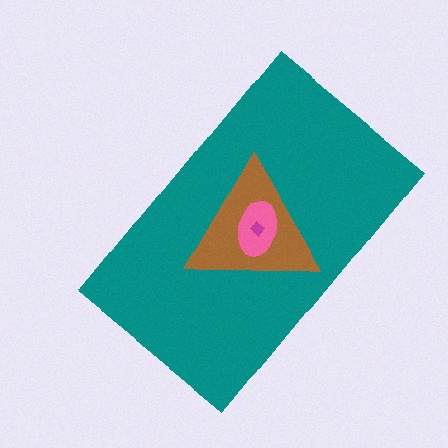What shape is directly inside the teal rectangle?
The brown triangle.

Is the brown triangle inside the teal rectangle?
Yes.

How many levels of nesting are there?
4.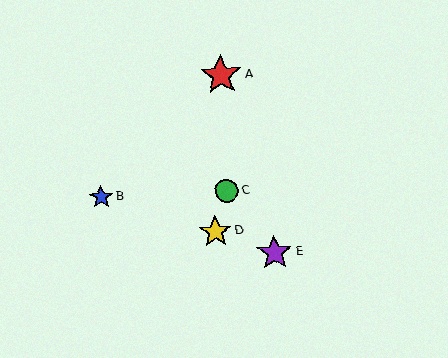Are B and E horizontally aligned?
No, B is at y≈197 and E is at y≈253.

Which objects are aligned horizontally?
Objects B, C are aligned horizontally.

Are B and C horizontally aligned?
Yes, both are at y≈197.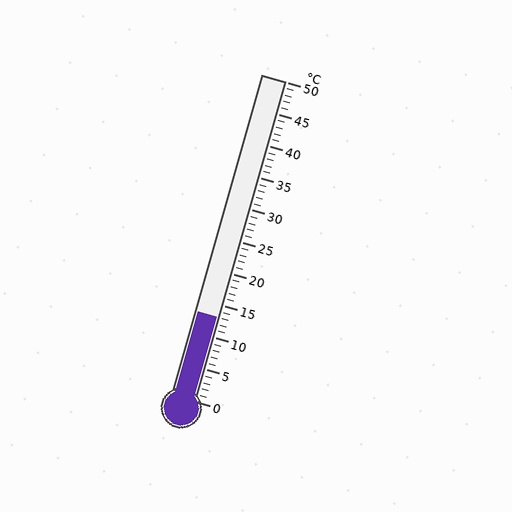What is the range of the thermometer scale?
The thermometer scale ranges from 0°C to 50°C.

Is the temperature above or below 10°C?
The temperature is above 10°C.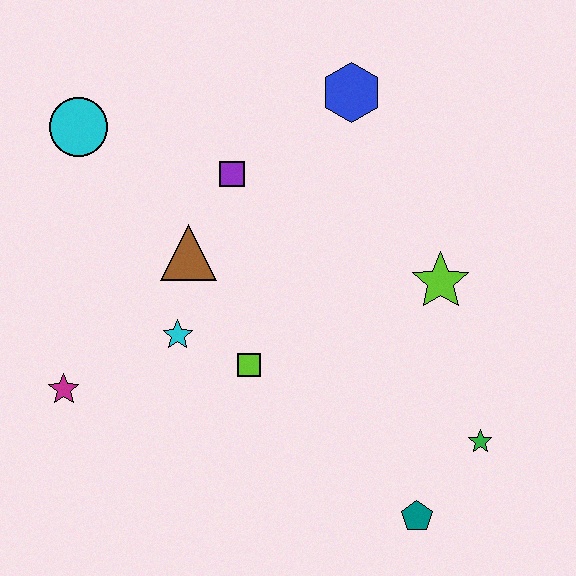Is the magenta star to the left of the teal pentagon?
Yes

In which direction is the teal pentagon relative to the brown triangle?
The teal pentagon is below the brown triangle.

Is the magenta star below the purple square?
Yes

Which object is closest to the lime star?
The green star is closest to the lime star.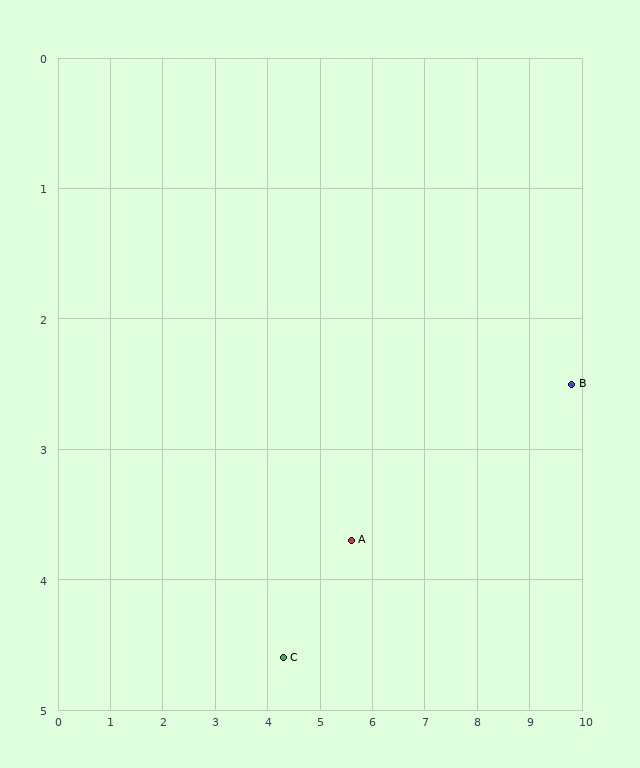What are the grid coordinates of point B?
Point B is at approximately (9.8, 2.5).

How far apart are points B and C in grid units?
Points B and C are about 5.9 grid units apart.